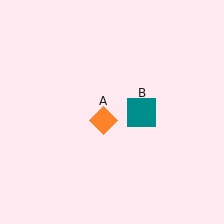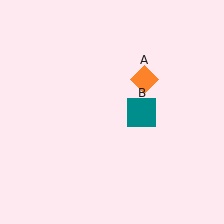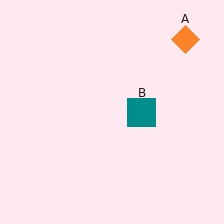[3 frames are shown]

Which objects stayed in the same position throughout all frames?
Teal square (object B) remained stationary.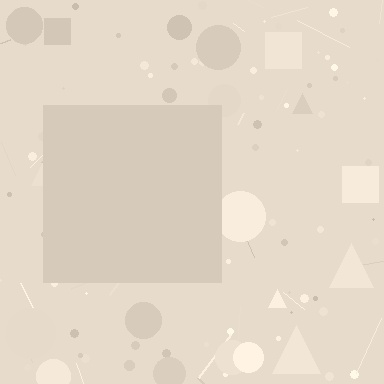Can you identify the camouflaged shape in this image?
The camouflaged shape is a square.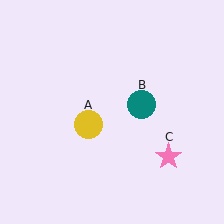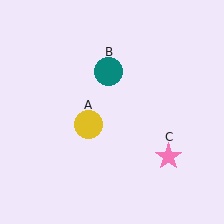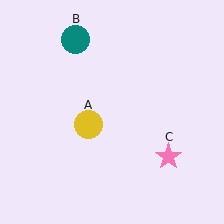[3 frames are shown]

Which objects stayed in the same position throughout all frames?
Yellow circle (object A) and pink star (object C) remained stationary.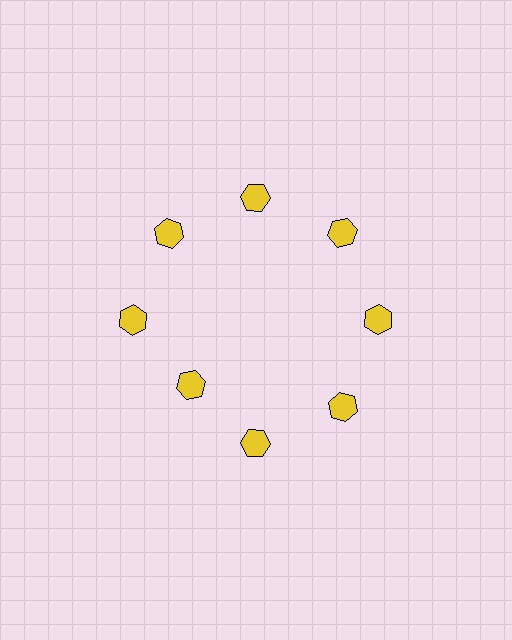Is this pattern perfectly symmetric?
No. The 8 yellow hexagons are arranged in a ring, but one element near the 8 o'clock position is pulled inward toward the center, breaking the 8-fold rotational symmetry.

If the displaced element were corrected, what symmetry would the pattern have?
It would have 8-fold rotational symmetry — the pattern would map onto itself every 45 degrees.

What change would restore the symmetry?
The symmetry would be restored by moving it outward, back onto the ring so that all 8 hexagons sit at equal angles and equal distance from the center.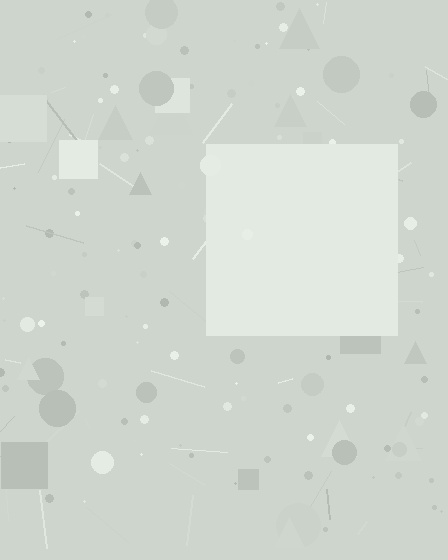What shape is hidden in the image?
A square is hidden in the image.